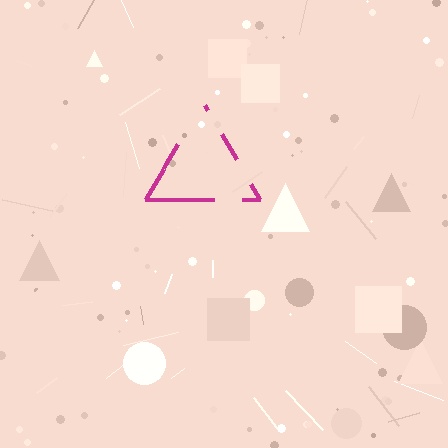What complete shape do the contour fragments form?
The contour fragments form a triangle.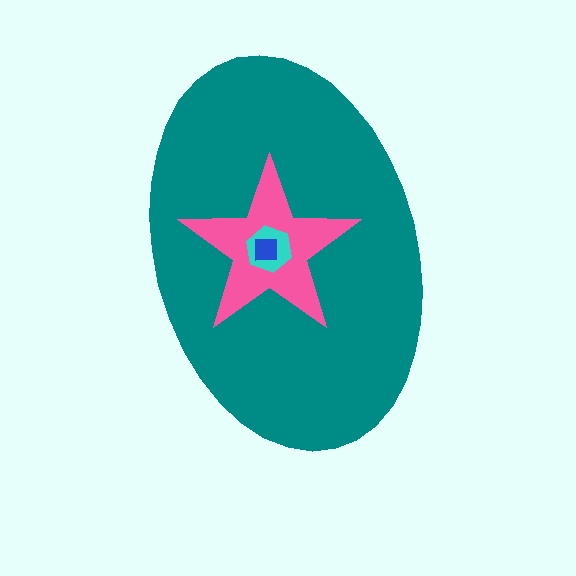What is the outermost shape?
The teal ellipse.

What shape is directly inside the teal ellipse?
The pink star.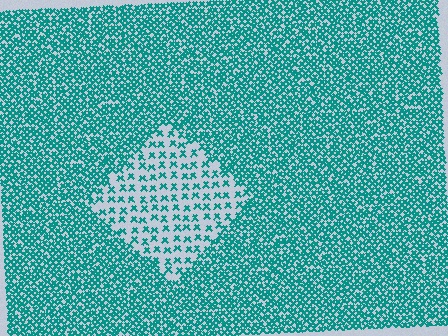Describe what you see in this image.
The image contains small teal elements arranged at two different densities. A diamond-shaped region is visible where the elements are less densely packed than the surrounding area.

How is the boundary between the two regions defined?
The boundary is defined by a change in element density (approximately 2.7x ratio). All elements are the same color, size, and shape.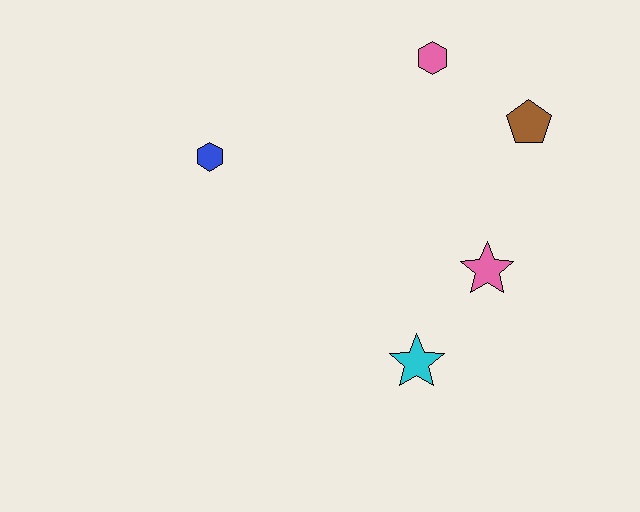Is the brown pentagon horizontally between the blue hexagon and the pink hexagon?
No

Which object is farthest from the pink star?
The blue hexagon is farthest from the pink star.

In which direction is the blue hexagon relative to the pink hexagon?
The blue hexagon is to the left of the pink hexagon.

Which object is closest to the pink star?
The cyan star is closest to the pink star.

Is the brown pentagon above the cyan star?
Yes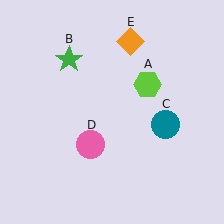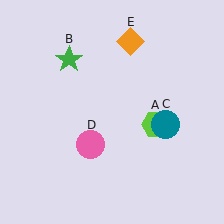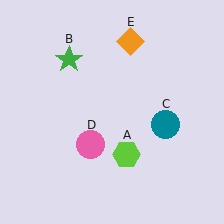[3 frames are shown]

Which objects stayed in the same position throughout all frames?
Green star (object B) and teal circle (object C) and pink circle (object D) and orange diamond (object E) remained stationary.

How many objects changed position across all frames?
1 object changed position: lime hexagon (object A).